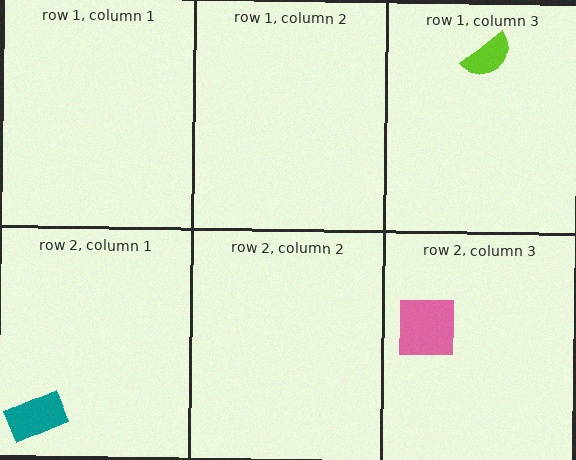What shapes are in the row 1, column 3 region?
The lime semicircle.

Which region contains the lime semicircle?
The row 1, column 3 region.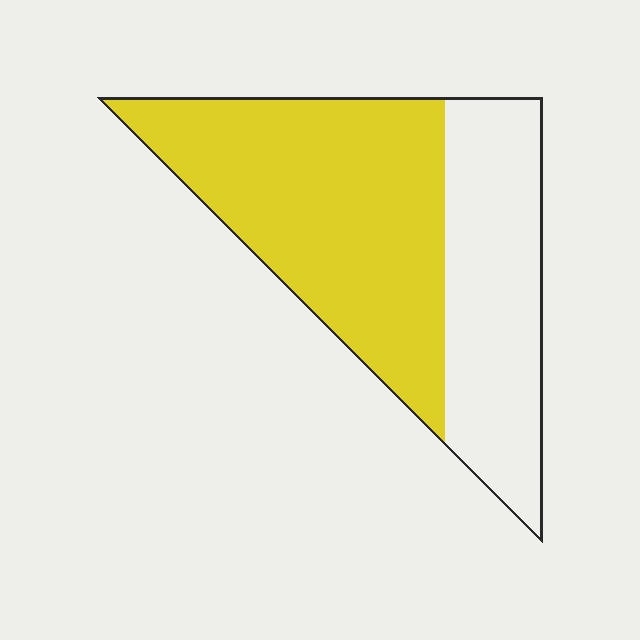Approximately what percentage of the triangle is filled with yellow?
Approximately 60%.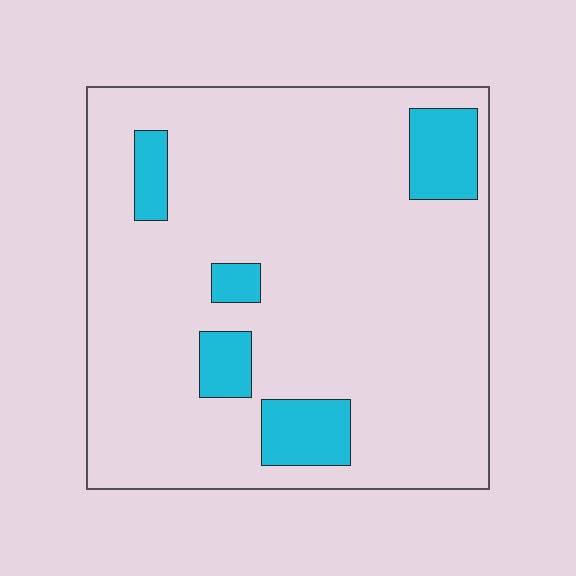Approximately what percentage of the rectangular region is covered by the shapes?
Approximately 15%.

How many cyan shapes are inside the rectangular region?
5.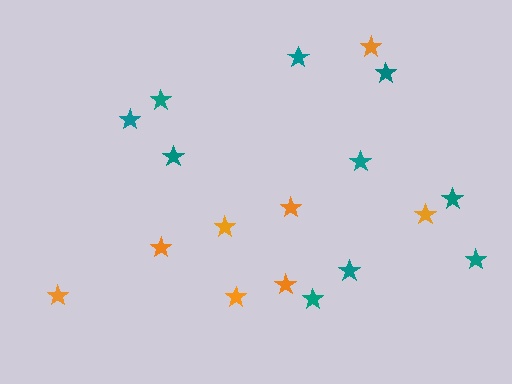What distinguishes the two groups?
There are 2 groups: one group of orange stars (8) and one group of teal stars (10).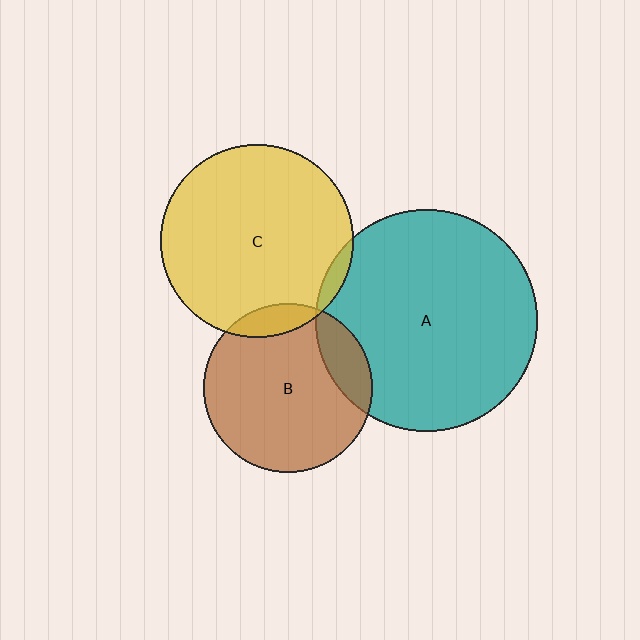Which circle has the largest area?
Circle A (teal).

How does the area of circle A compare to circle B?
Approximately 1.7 times.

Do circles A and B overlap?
Yes.